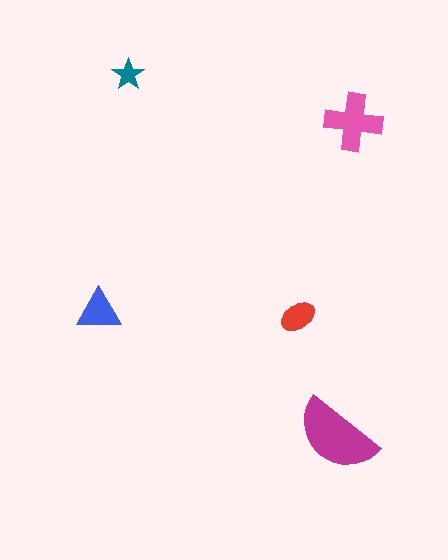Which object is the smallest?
The teal star.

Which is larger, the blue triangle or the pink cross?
The pink cross.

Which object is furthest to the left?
The blue triangle is leftmost.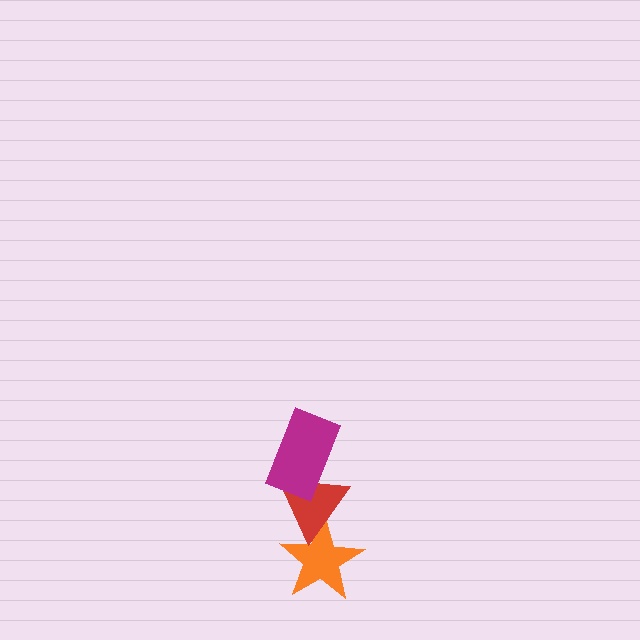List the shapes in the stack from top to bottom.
From top to bottom: the magenta rectangle, the red triangle, the orange star.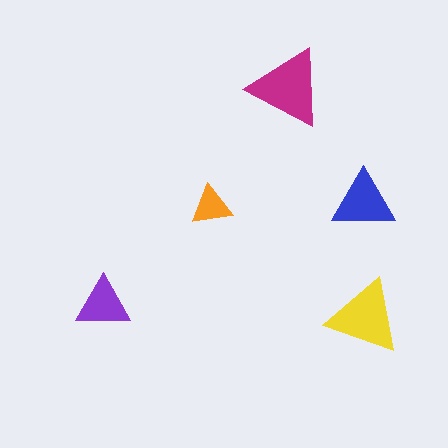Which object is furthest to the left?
The purple triangle is leftmost.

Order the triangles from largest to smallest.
the magenta one, the yellow one, the blue one, the purple one, the orange one.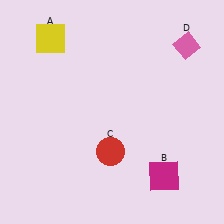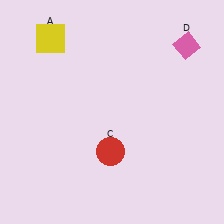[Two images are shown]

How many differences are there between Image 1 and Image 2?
There is 1 difference between the two images.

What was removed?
The magenta square (B) was removed in Image 2.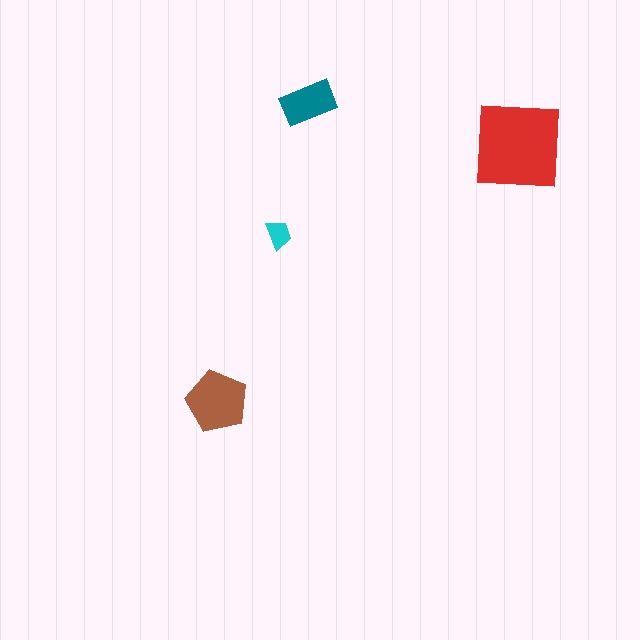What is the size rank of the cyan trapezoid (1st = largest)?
4th.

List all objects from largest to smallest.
The red square, the brown pentagon, the teal rectangle, the cyan trapezoid.